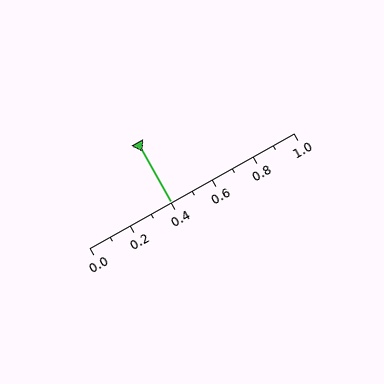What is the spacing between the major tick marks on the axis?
The major ticks are spaced 0.2 apart.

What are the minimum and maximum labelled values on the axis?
The axis runs from 0.0 to 1.0.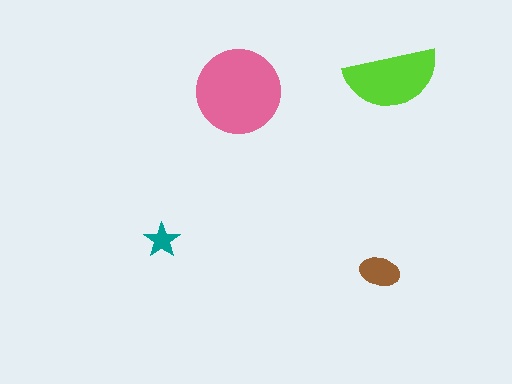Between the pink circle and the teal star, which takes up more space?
The pink circle.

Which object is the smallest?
The teal star.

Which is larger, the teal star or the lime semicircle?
The lime semicircle.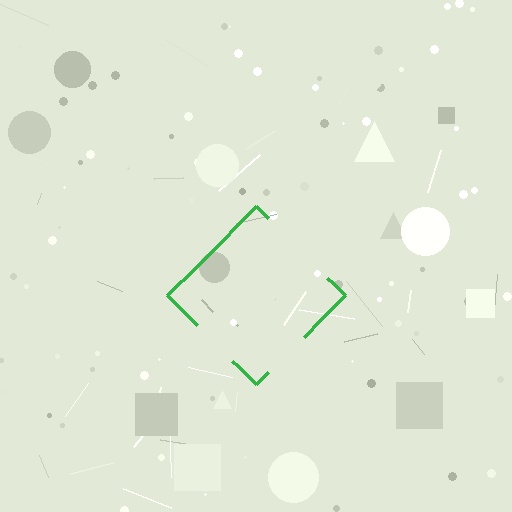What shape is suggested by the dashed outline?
The dashed outline suggests a diamond.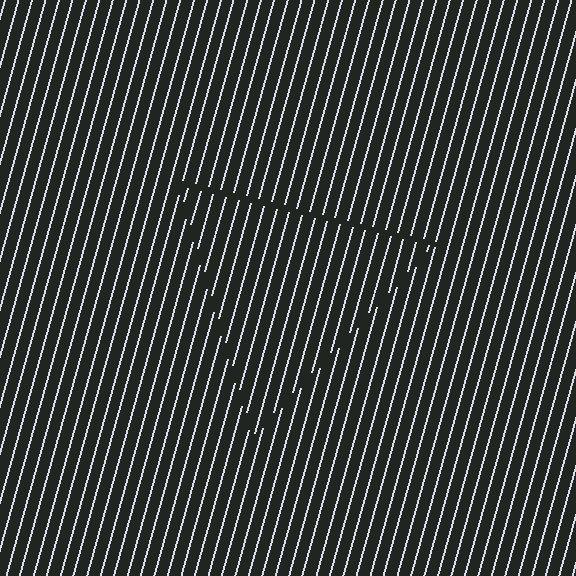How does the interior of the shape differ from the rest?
The interior of the shape contains the same grating, shifted by half a period — the contour is defined by the phase discontinuity where line-ends from the inner and outer gratings abut.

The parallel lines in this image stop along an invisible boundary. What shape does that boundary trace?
An illusory triangle. The interior of the shape contains the same grating, shifted by half a period — the contour is defined by the phase discontinuity where line-ends from the inner and outer gratings abut.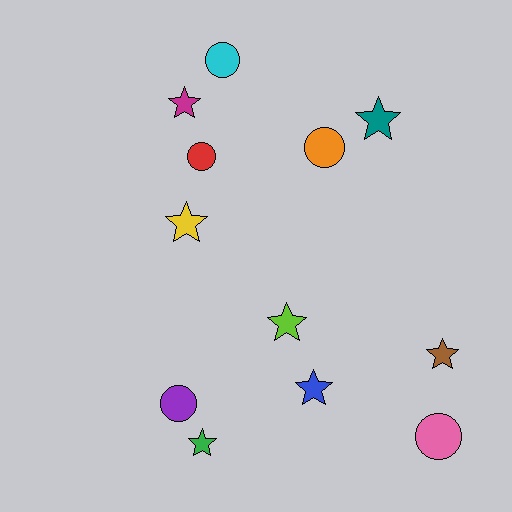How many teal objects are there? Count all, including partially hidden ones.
There is 1 teal object.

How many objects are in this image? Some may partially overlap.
There are 12 objects.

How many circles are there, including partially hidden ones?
There are 5 circles.